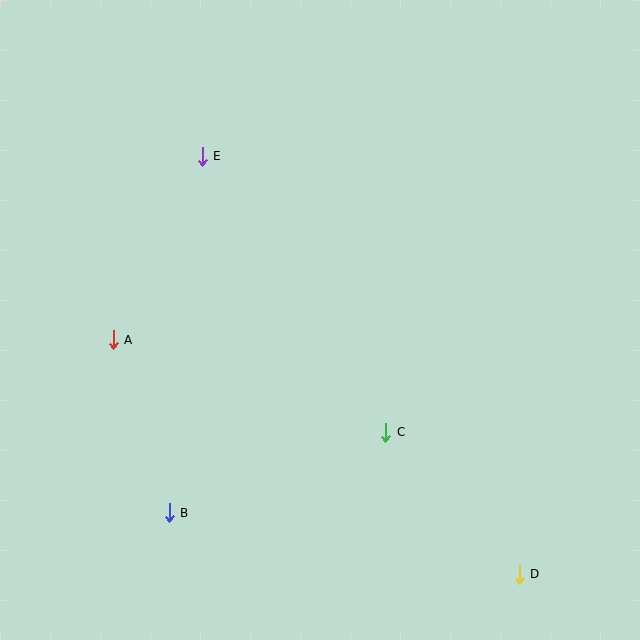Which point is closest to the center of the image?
Point C at (386, 433) is closest to the center.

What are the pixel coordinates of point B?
Point B is at (169, 513).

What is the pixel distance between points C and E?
The distance between C and E is 331 pixels.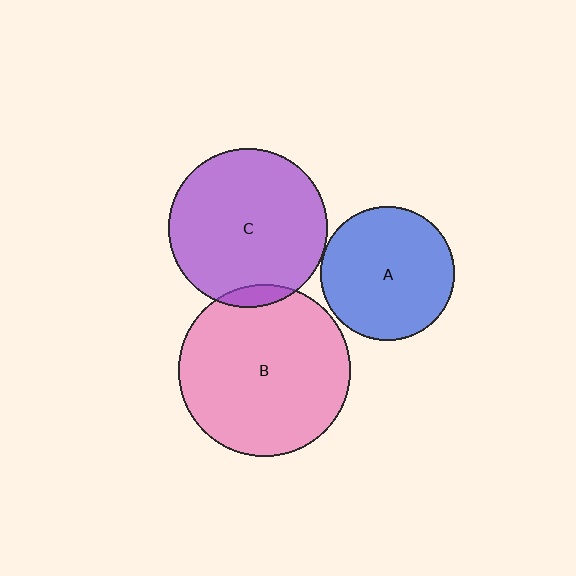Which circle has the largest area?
Circle B (pink).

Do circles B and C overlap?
Yes.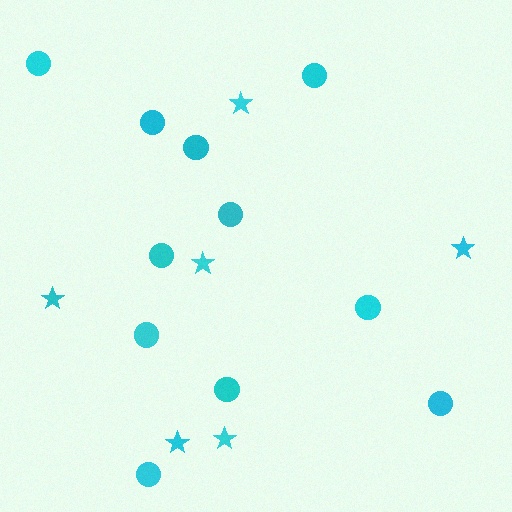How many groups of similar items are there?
There are 2 groups: one group of stars (6) and one group of circles (11).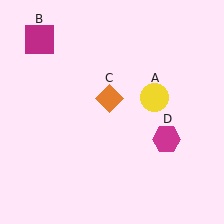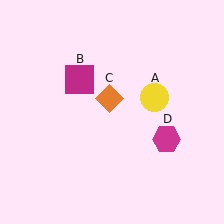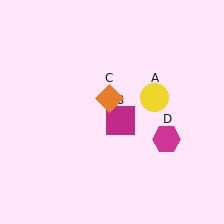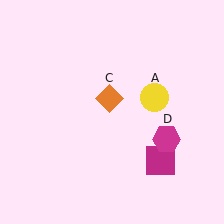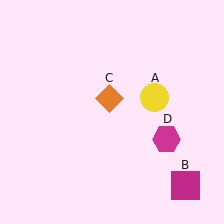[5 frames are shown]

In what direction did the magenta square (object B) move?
The magenta square (object B) moved down and to the right.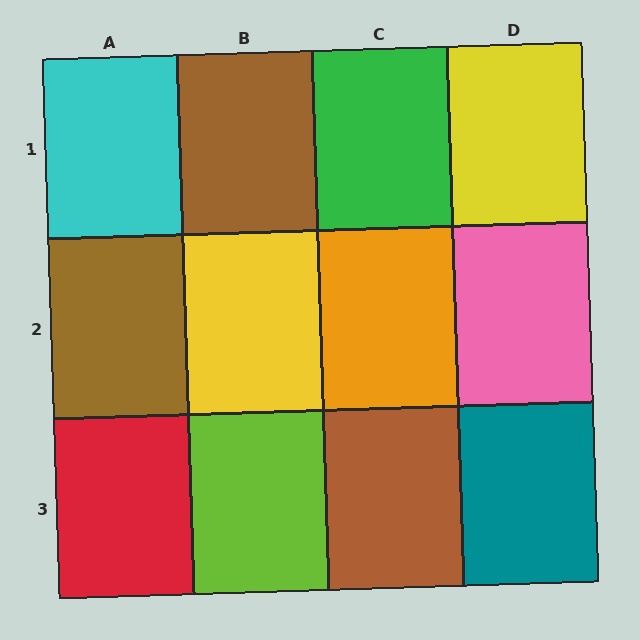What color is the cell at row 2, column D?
Pink.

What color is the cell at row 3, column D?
Teal.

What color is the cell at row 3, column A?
Red.